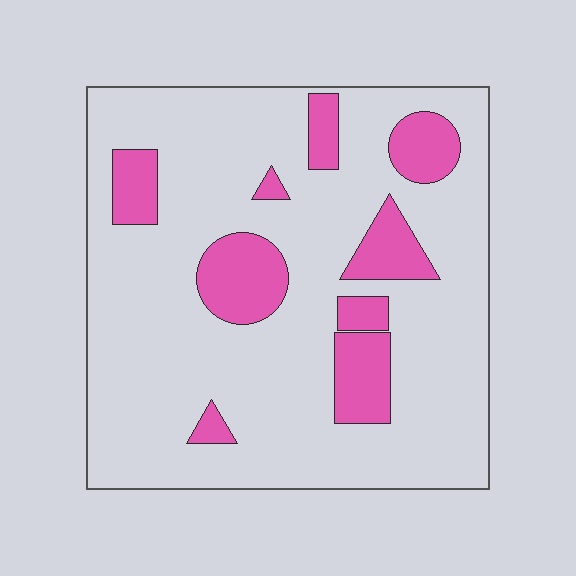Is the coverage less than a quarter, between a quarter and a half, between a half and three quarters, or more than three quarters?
Less than a quarter.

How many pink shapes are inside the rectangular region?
9.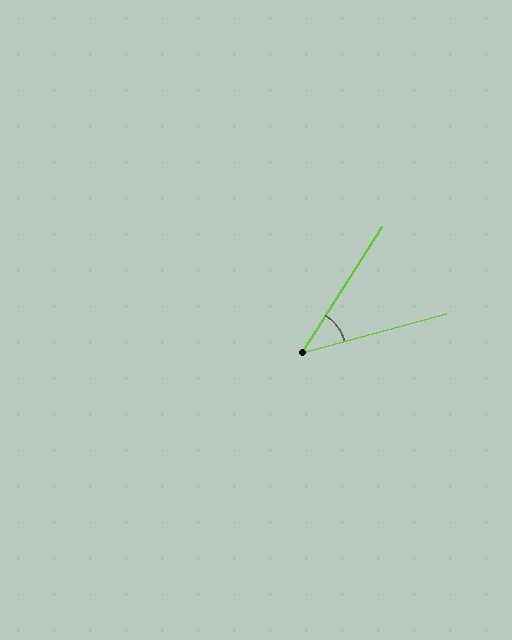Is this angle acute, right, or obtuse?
It is acute.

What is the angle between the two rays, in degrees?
Approximately 42 degrees.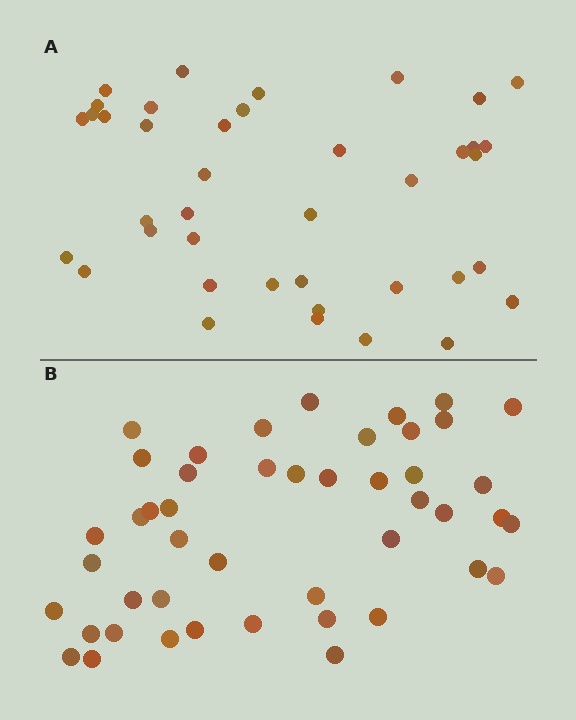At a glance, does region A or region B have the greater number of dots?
Region B (the bottom region) has more dots.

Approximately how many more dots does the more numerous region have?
Region B has about 6 more dots than region A.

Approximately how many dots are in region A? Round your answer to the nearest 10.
About 40 dots.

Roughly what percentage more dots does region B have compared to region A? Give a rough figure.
About 15% more.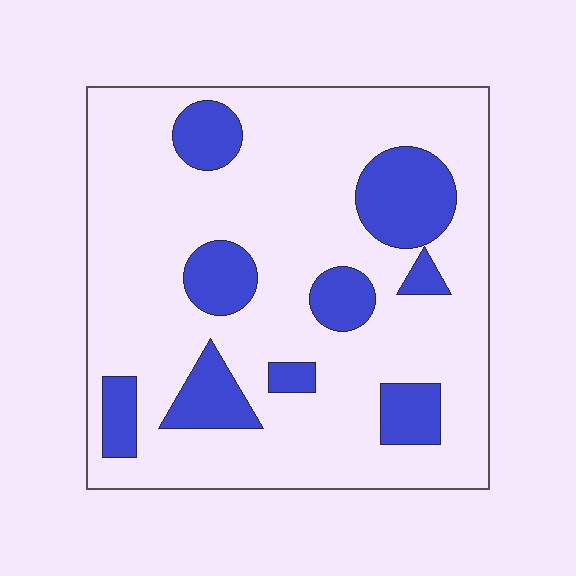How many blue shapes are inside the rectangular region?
9.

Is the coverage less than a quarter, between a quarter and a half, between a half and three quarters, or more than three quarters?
Less than a quarter.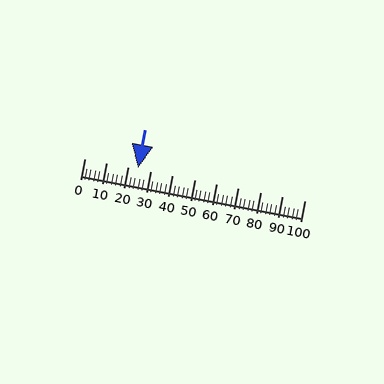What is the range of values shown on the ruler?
The ruler shows values from 0 to 100.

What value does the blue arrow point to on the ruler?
The blue arrow points to approximately 24.